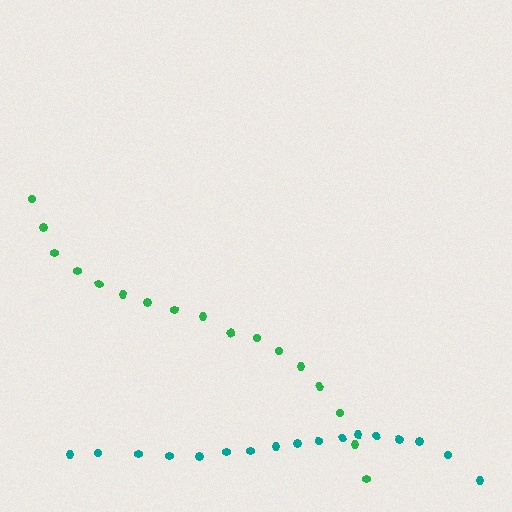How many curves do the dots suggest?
There are 2 distinct paths.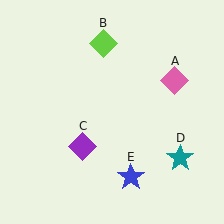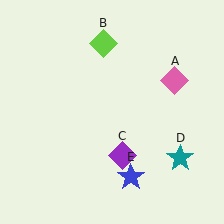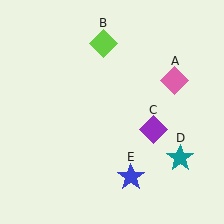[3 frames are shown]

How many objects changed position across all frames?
1 object changed position: purple diamond (object C).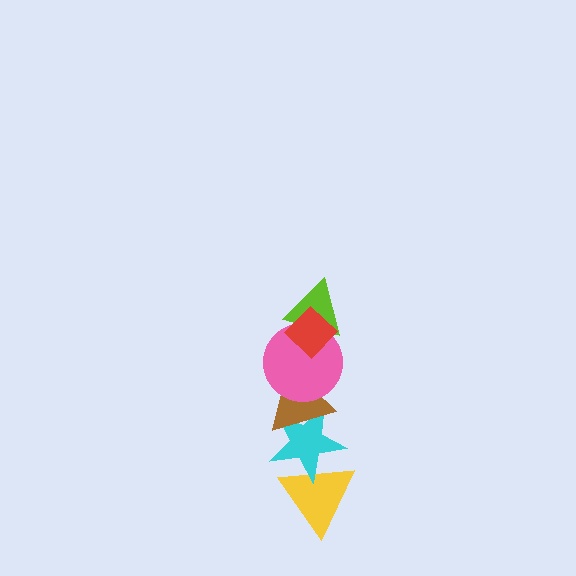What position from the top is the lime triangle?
The lime triangle is 2nd from the top.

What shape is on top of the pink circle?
The lime triangle is on top of the pink circle.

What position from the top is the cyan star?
The cyan star is 5th from the top.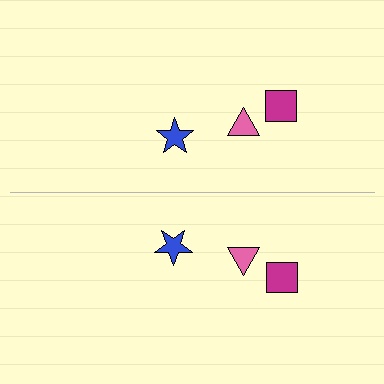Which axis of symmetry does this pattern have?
The pattern has a horizontal axis of symmetry running through the center of the image.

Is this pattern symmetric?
Yes, this pattern has bilateral (reflection) symmetry.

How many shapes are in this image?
There are 6 shapes in this image.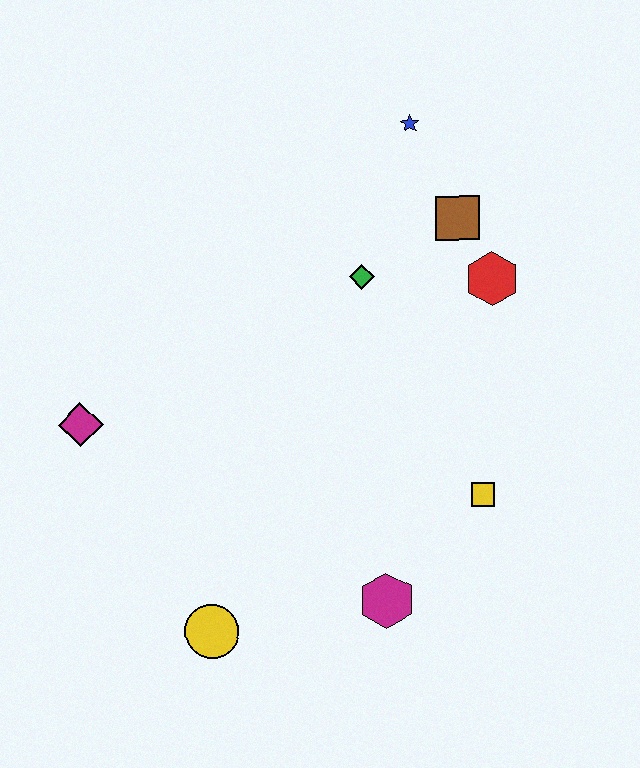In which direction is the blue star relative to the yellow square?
The blue star is above the yellow square.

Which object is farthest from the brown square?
The yellow circle is farthest from the brown square.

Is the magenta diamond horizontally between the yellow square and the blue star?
No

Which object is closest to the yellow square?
The magenta hexagon is closest to the yellow square.